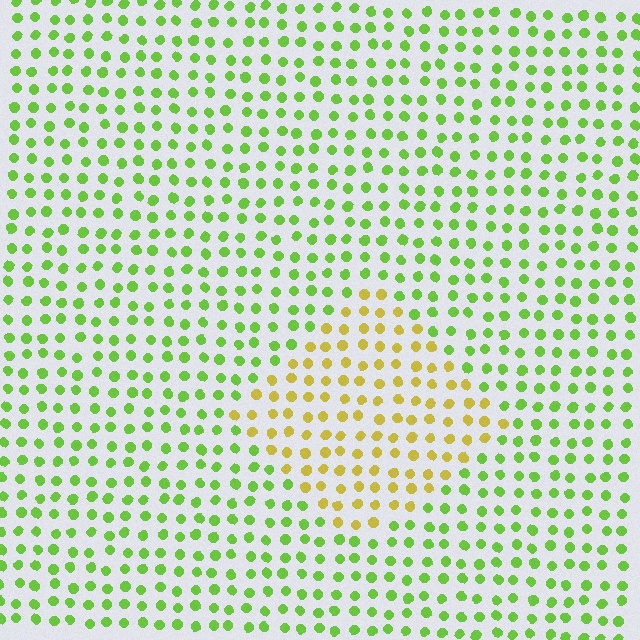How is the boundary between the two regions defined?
The boundary is defined purely by a slight shift in hue (about 47 degrees). Spacing, size, and orientation are identical on both sides.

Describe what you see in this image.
The image is filled with small lime elements in a uniform arrangement. A diamond-shaped region is visible where the elements are tinted to a slightly different hue, forming a subtle color boundary.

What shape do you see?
I see a diamond.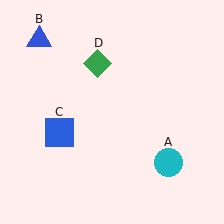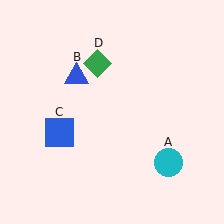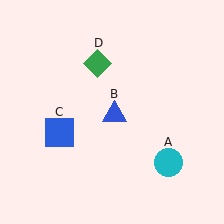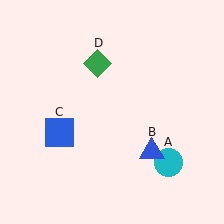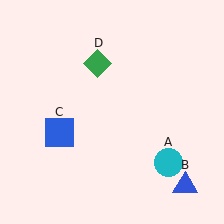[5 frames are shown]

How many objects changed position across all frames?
1 object changed position: blue triangle (object B).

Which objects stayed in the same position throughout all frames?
Cyan circle (object A) and blue square (object C) and green diamond (object D) remained stationary.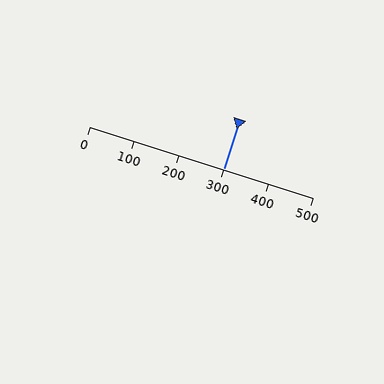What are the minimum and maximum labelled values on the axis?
The axis runs from 0 to 500.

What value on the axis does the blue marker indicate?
The marker indicates approximately 300.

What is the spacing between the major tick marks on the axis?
The major ticks are spaced 100 apart.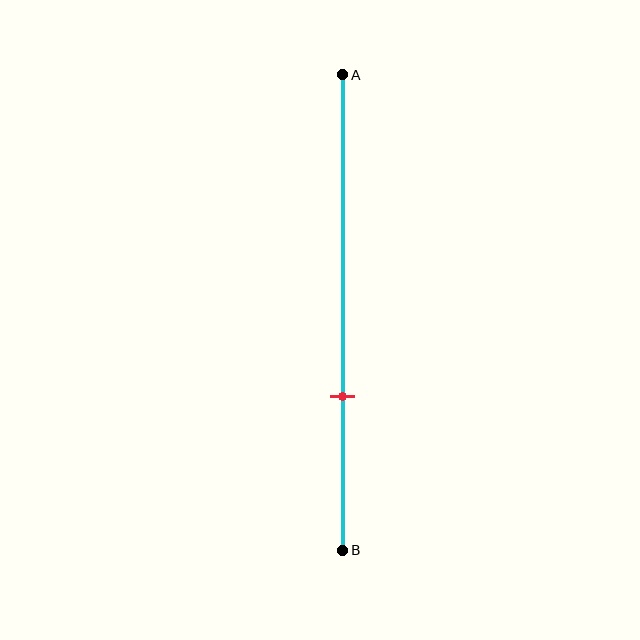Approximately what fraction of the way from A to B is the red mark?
The red mark is approximately 70% of the way from A to B.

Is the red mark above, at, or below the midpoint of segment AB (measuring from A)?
The red mark is below the midpoint of segment AB.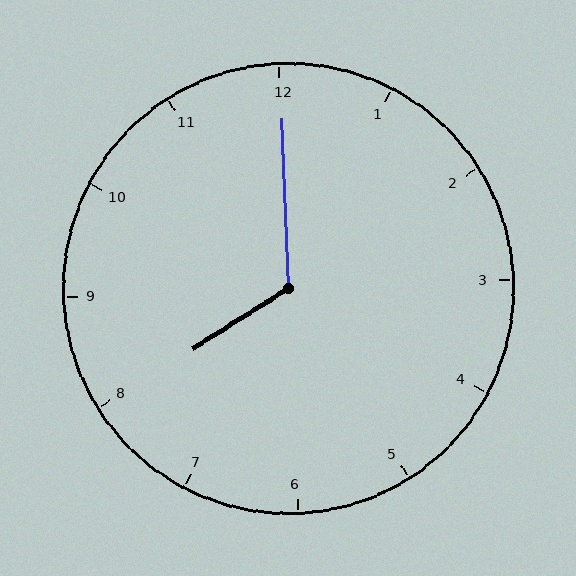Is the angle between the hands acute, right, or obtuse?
It is obtuse.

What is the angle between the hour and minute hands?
Approximately 120 degrees.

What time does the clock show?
8:00.